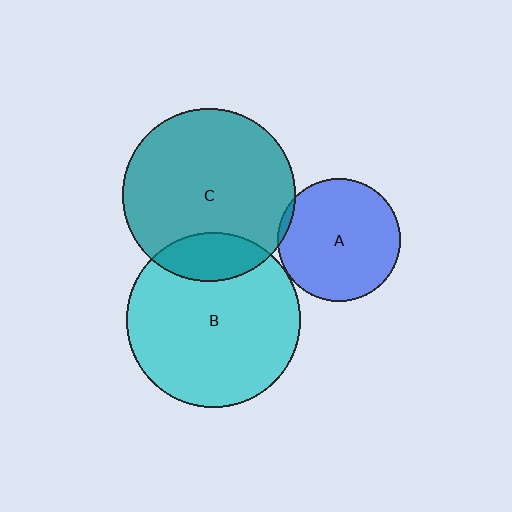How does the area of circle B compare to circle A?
Approximately 2.0 times.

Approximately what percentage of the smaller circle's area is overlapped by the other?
Approximately 5%.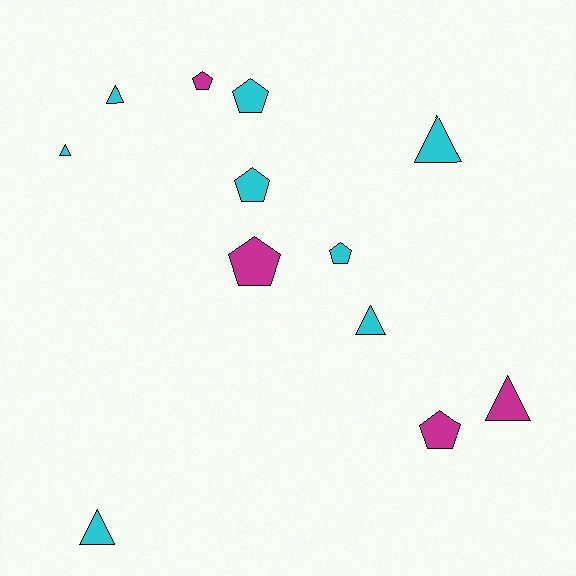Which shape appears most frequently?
Triangle, with 6 objects.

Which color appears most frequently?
Cyan, with 8 objects.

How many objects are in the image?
There are 12 objects.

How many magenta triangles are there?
There is 1 magenta triangle.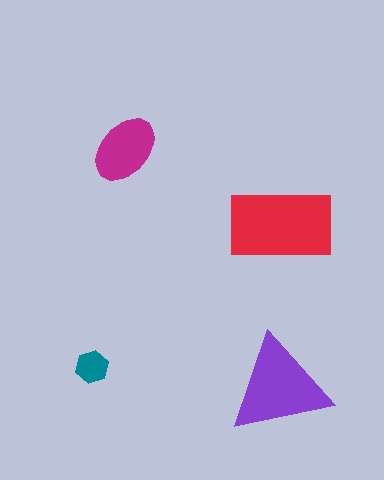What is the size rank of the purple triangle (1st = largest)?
2nd.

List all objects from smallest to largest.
The teal hexagon, the magenta ellipse, the purple triangle, the red rectangle.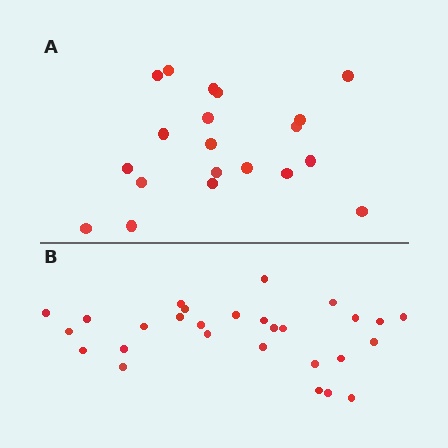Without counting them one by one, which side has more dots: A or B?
Region B (the bottom region) has more dots.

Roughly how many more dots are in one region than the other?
Region B has roughly 8 or so more dots than region A.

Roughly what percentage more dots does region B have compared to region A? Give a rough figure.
About 40% more.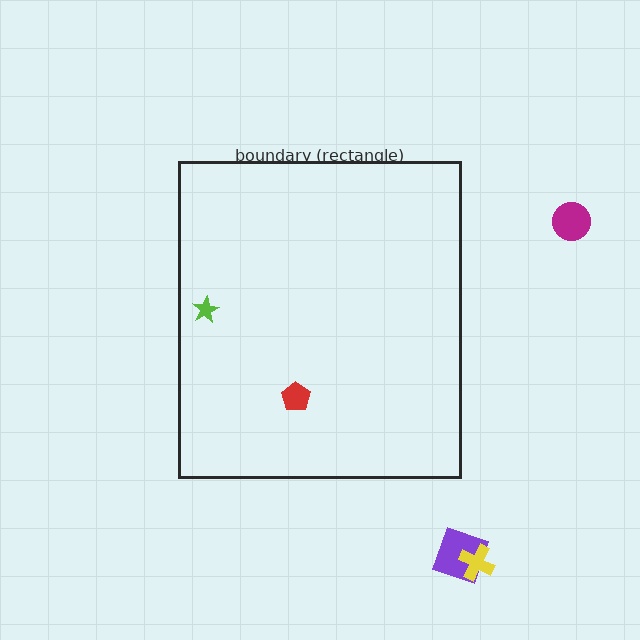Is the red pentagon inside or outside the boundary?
Inside.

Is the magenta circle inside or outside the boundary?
Outside.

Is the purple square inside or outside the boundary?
Outside.